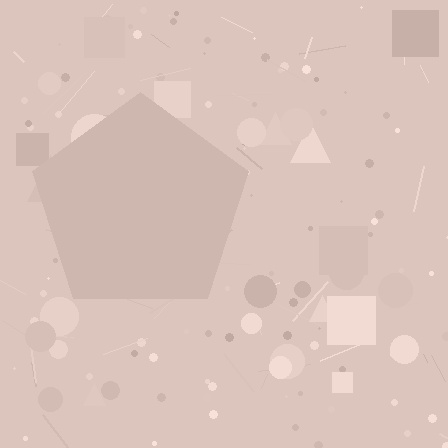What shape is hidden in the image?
A pentagon is hidden in the image.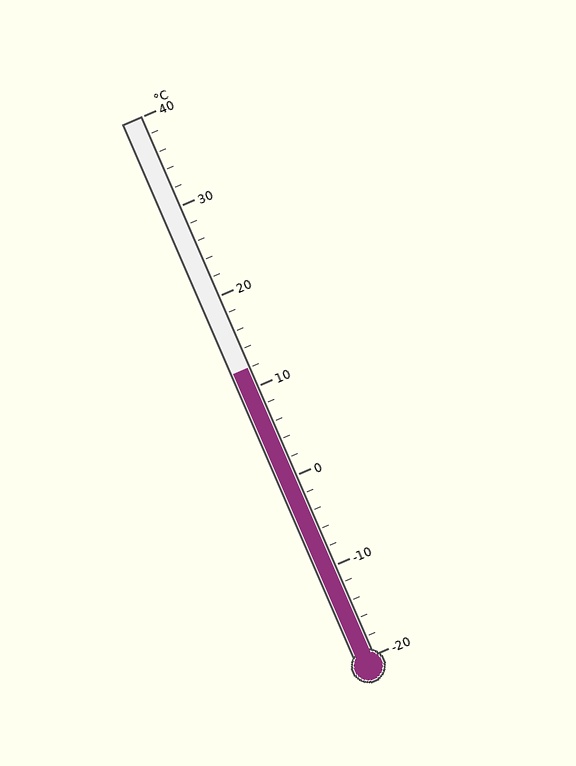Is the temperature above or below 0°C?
The temperature is above 0°C.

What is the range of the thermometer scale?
The thermometer scale ranges from -20°C to 40°C.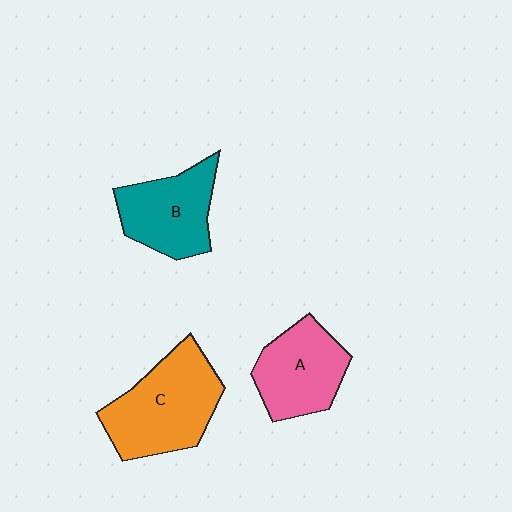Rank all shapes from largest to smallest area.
From largest to smallest: C (orange), A (pink), B (teal).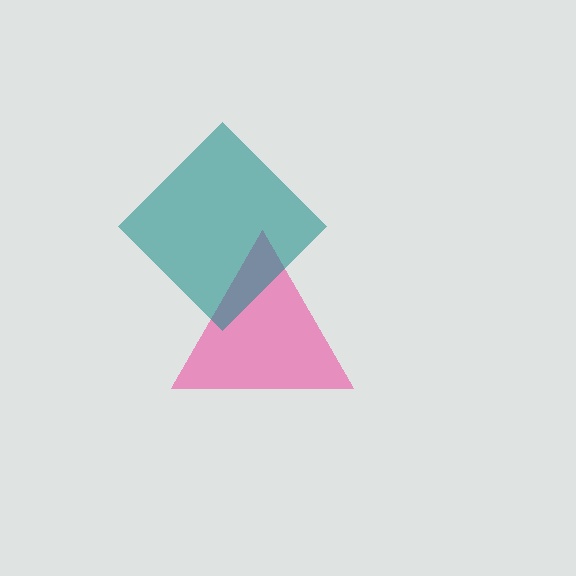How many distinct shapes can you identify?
There are 2 distinct shapes: a pink triangle, a teal diamond.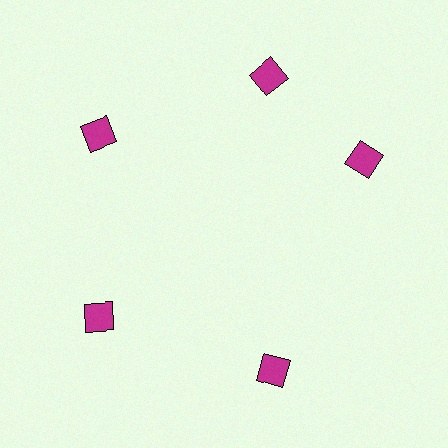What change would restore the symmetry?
The symmetry would be restored by rotating it back into even spacing with its neighbors so that all 5 squares sit at equal angles and equal distance from the center.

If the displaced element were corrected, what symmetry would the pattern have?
It would have 5-fold rotational symmetry — the pattern would map onto itself every 72 degrees.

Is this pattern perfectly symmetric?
No. The 5 magenta squares are arranged in a ring, but one element near the 3 o'clock position is rotated out of alignment along the ring, breaking the 5-fold rotational symmetry.